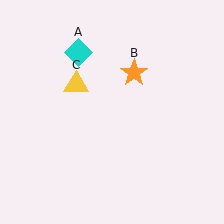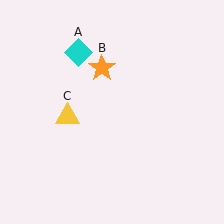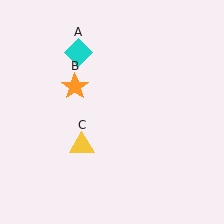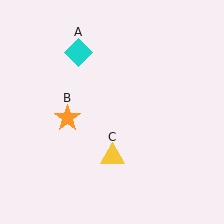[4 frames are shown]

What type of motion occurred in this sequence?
The orange star (object B), yellow triangle (object C) rotated counterclockwise around the center of the scene.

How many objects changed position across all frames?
2 objects changed position: orange star (object B), yellow triangle (object C).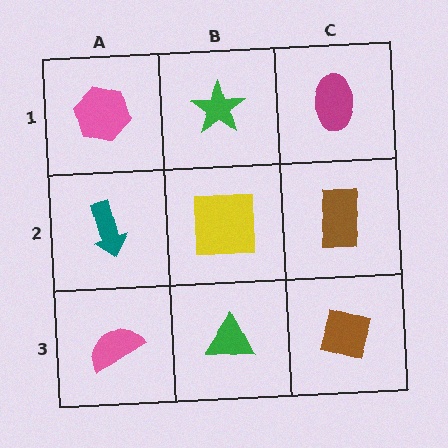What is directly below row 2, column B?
A green triangle.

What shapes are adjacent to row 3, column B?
A yellow square (row 2, column B), a pink semicircle (row 3, column A), a brown diamond (row 3, column C).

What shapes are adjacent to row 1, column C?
A brown rectangle (row 2, column C), a green star (row 1, column B).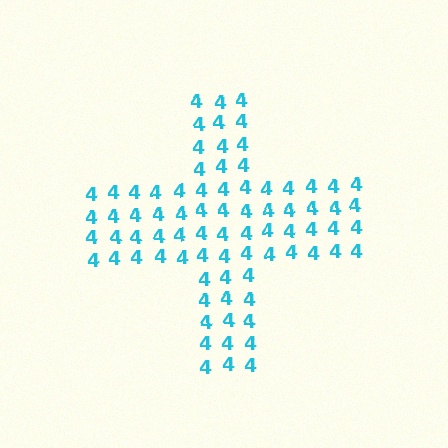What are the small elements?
The small elements are digit 4's.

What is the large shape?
The large shape is a cross.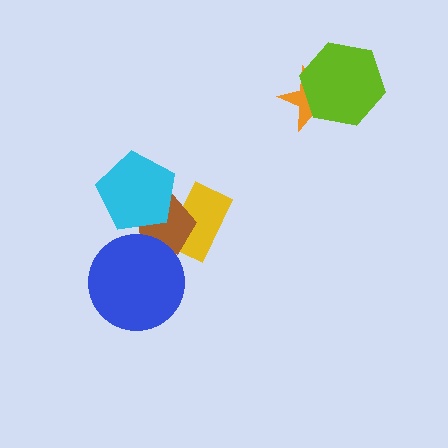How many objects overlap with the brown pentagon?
3 objects overlap with the brown pentagon.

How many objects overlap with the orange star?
1 object overlaps with the orange star.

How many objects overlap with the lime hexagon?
1 object overlaps with the lime hexagon.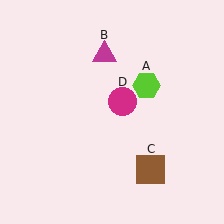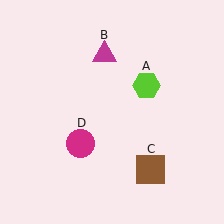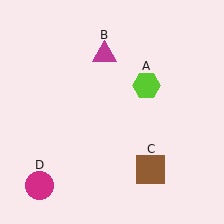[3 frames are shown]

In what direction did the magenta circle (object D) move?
The magenta circle (object D) moved down and to the left.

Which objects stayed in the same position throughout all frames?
Lime hexagon (object A) and magenta triangle (object B) and brown square (object C) remained stationary.